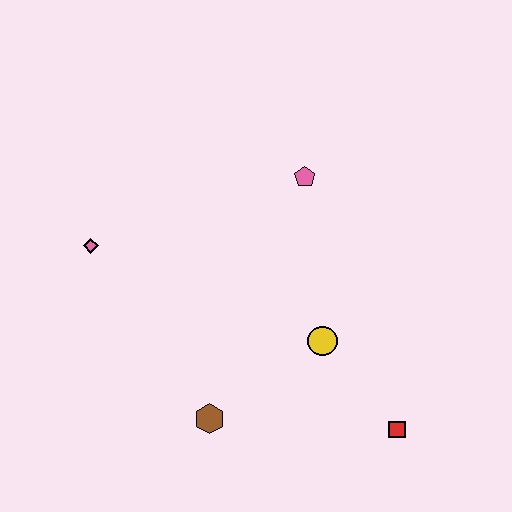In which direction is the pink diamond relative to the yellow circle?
The pink diamond is to the left of the yellow circle.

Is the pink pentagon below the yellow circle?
No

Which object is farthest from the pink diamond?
The red square is farthest from the pink diamond.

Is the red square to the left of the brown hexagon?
No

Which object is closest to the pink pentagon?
The yellow circle is closest to the pink pentagon.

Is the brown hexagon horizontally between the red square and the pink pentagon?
No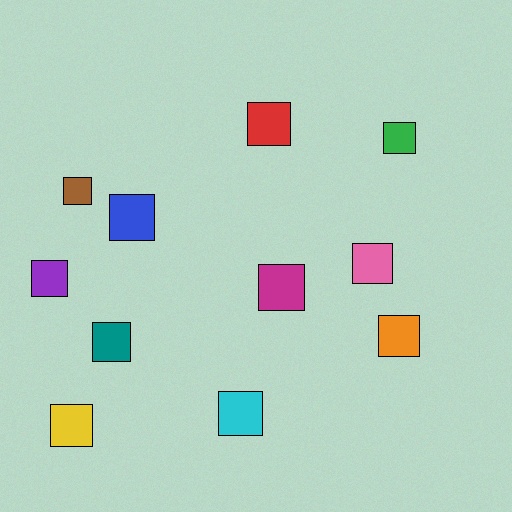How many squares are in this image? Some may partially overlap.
There are 11 squares.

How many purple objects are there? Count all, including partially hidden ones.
There is 1 purple object.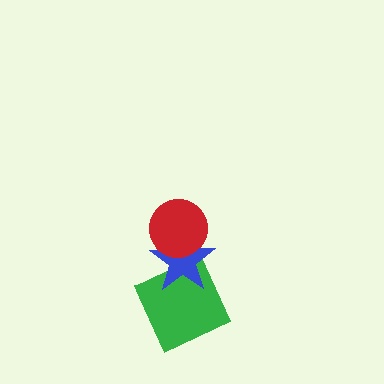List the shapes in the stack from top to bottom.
From top to bottom: the red circle, the blue star, the green square.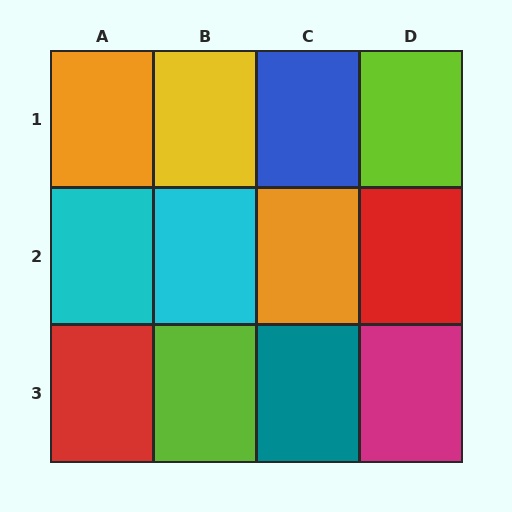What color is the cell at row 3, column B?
Lime.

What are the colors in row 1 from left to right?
Orange, yellow, blue, lime.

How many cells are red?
2 cells are red.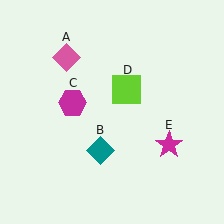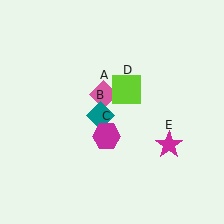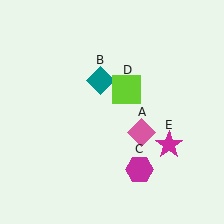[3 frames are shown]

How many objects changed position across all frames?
3 objects changed position: pink diamond (object A), teal diamond (object B), magenta hexagon (object C).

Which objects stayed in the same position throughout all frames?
Lime square (object D) and magenta star (object E) remained stationary.